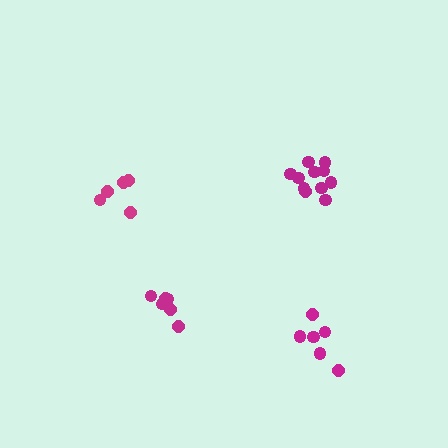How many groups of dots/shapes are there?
There are 4 groups.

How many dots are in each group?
Group 1: 11 dots, Group 2: 6 dots, Group 3: 5 dots, Group 4: 6 dots (28 total).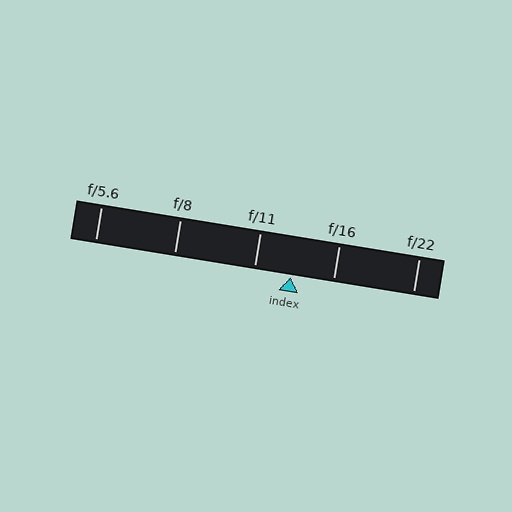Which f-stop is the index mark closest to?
The index mark is closest to f/11.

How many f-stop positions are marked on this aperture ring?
There are 5 f-stop positions marked.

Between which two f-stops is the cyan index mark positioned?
The index mark is between f/11 and f/16.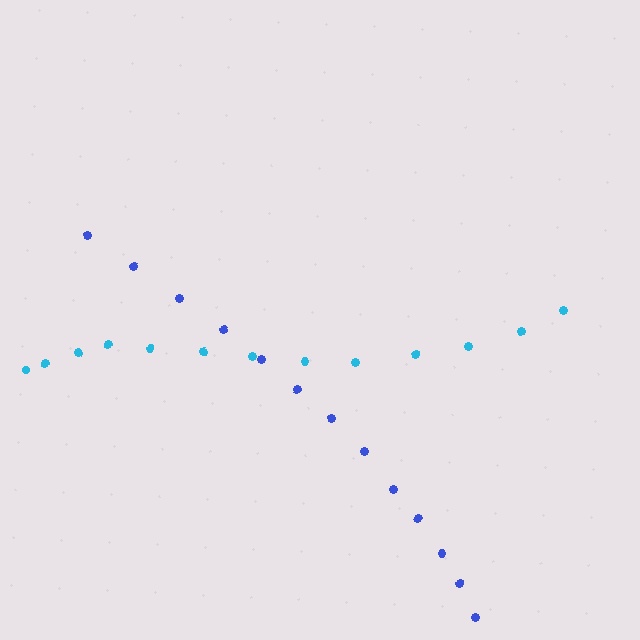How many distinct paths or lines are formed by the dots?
There are 2 distinct paths.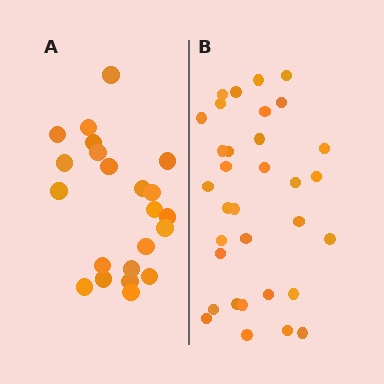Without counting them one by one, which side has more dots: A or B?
Region B (the right region) has more dots.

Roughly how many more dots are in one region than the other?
Region B has roughly 12 or so more dots than region A.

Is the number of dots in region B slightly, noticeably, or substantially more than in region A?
Region B has substantially more. The ratio is roughly 1.5 to 1.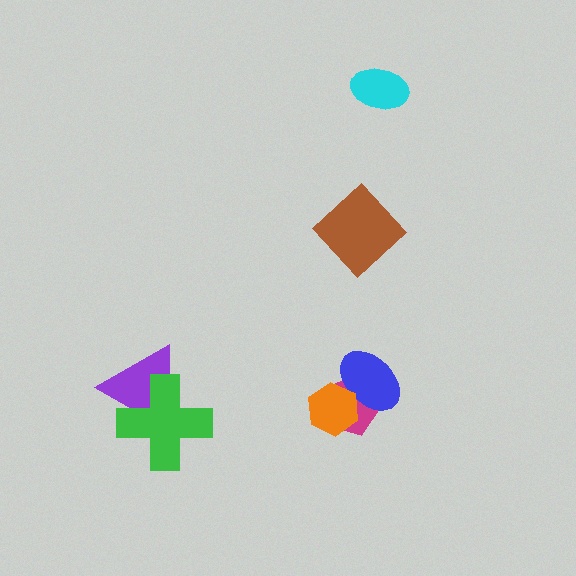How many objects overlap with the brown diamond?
0 objects overlap with the brown diamond.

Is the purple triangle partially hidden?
Yes, it is partially covered by another shape.